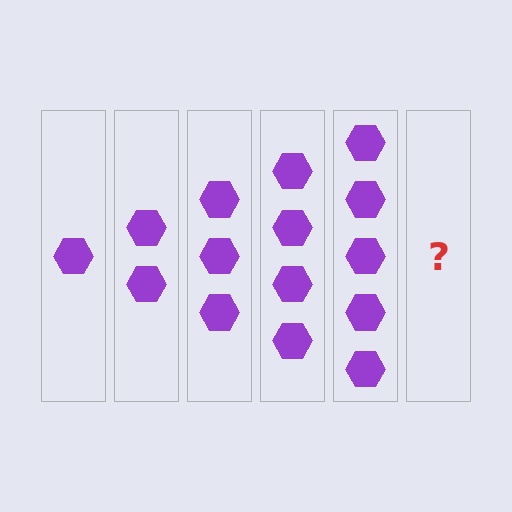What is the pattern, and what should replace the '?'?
The pattern is that each step adds one more hexagon. The '?' should be 6 hexagons.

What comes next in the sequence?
The next element should be 6 hexagons.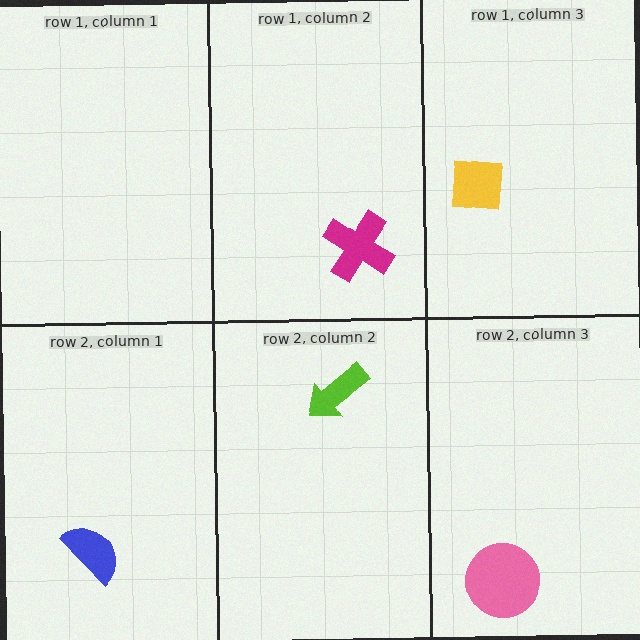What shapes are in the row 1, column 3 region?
The yellow square.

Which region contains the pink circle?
The row 2, column 3 region.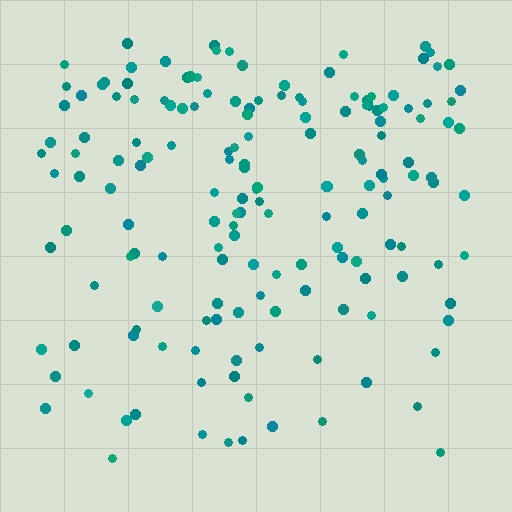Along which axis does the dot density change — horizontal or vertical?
Vertical.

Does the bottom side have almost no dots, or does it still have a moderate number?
Still a moderate number, just noticeably fewer than the top.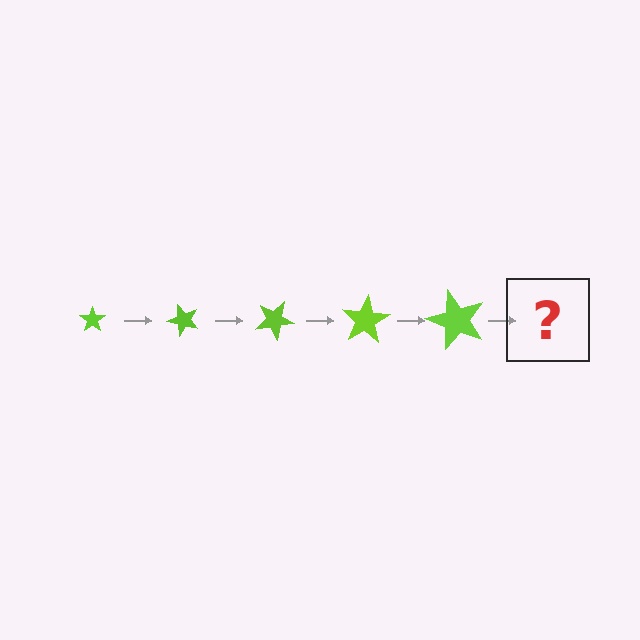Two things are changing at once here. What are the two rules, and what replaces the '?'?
The two rules are that the star grows larger each step and it rotates 50 degrees each step. The '?' should be a star, larger than the previous one and rotated 250 degrees from the start.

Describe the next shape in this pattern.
It should be a star, larger than the previous one and rotated 250 degrees from the start.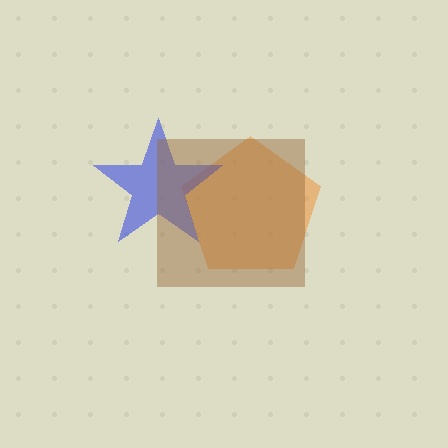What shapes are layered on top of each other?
The layered shapes are: an orange pentagon, a blue star, a brown square.